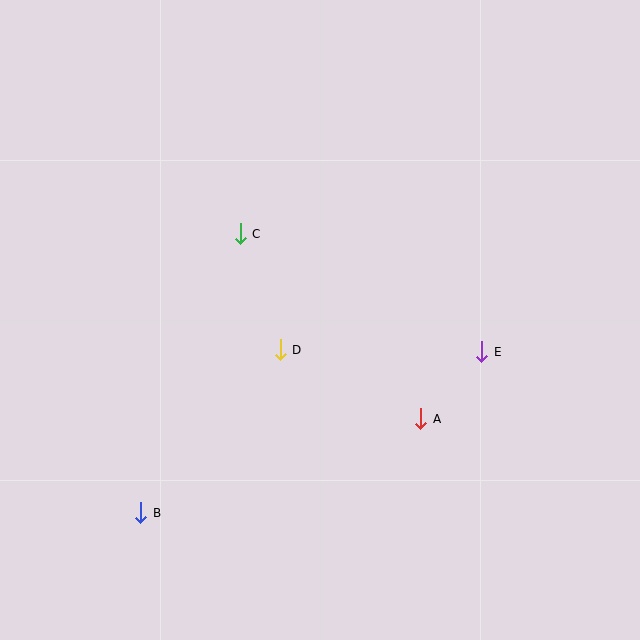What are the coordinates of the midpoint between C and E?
The midpoint between C and E is at (361, 293).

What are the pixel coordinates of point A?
Point A is at (421, 419).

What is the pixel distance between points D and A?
The distance between D and A is 157 pixels.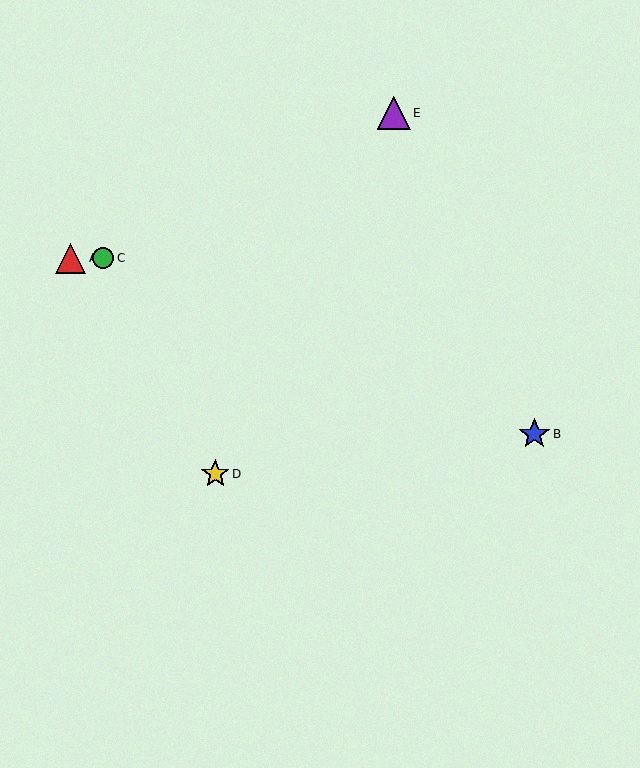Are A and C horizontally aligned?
Yes, both are at y≈258.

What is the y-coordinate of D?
Object D is at y≈474.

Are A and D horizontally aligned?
No, A is at y≈258 and D is at y≈474.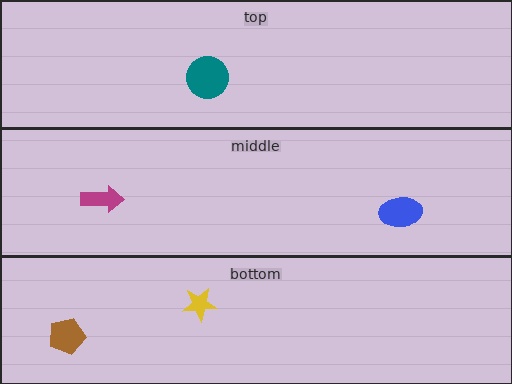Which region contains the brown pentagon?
The bottom region.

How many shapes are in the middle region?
2.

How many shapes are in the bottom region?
2.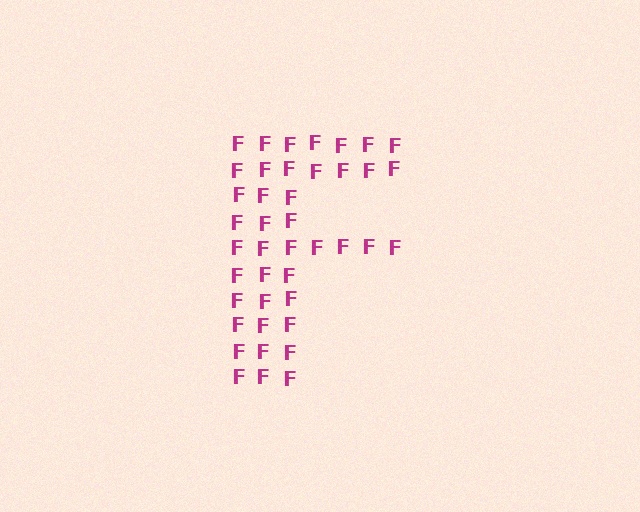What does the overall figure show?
The overall figure shows the letter F.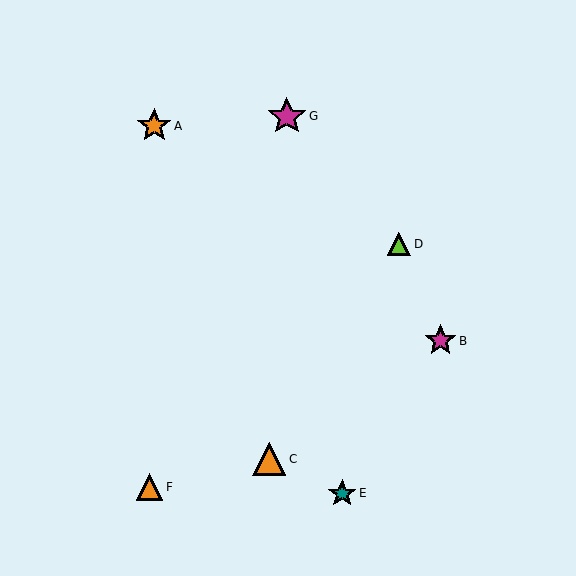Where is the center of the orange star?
The center of the orange star is at (154, 126).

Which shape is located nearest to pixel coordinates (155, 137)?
The orange star (labeled A) at (154, 126) is nearest to that location.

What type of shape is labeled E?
Shape E is a teal star.